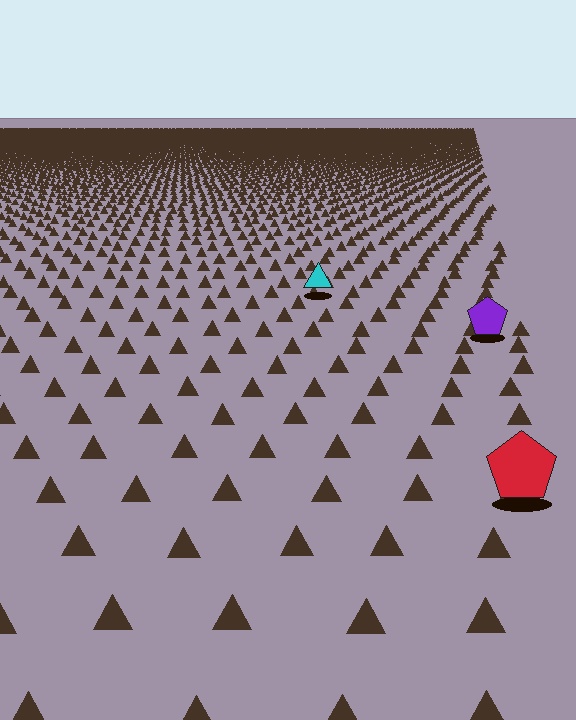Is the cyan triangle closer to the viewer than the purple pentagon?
No. The purple pentagon is closer — you can tell from the texture gradient: the ground texture is coarser near it.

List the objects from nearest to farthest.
From nearest to farthest: the red pentagon, the purple pentagon, the cyan triangle.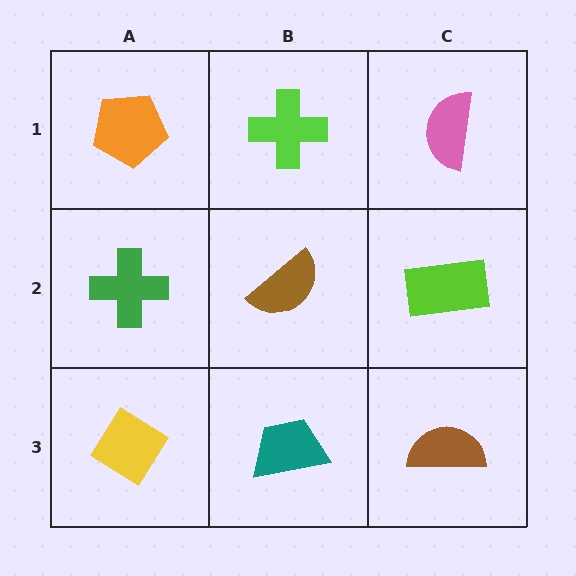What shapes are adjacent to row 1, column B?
A brown semicircle (row 2, column B), an orange pentagon (row 1, column A), a pink semicircle (row 1, column C).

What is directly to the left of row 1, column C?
A lime cross.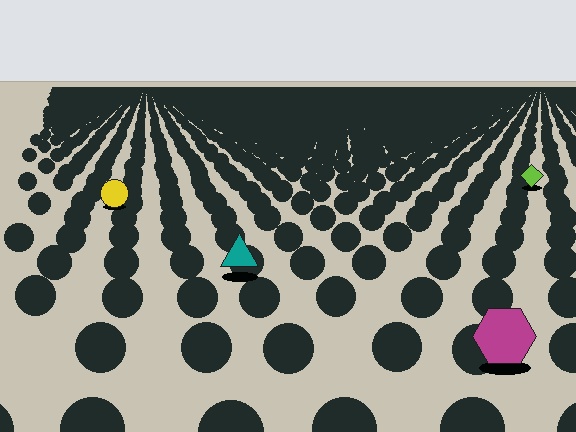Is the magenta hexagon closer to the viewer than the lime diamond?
Yes. The magenta hexagon is closer — you can tell from the texture gradient: the ground texture is coarser near it.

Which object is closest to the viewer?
The magenta hexagon is closest. The texture marks near it are larger and more spread out.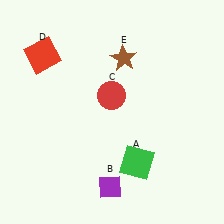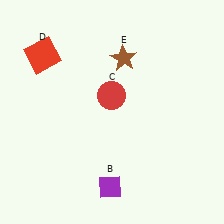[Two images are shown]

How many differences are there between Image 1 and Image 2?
There is 1 difference between the two images.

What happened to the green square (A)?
The green square (A) was removed in Image 2. It was in the bottom-right area of Image 1.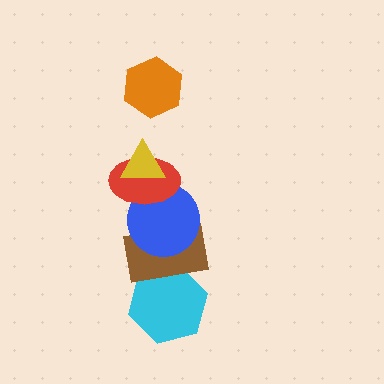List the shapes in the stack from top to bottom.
From top to bottom: the orange hexagon, the yellow triangle, the red ellipse, the blue circle, the brown rectangle, the cyan hexagon.